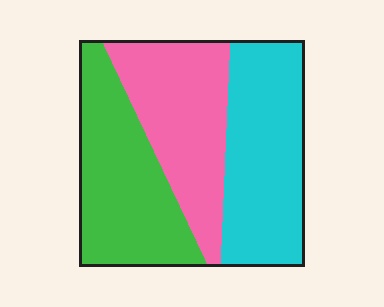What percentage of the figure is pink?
Pink covers around 30% of the figure.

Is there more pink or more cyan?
Cyan.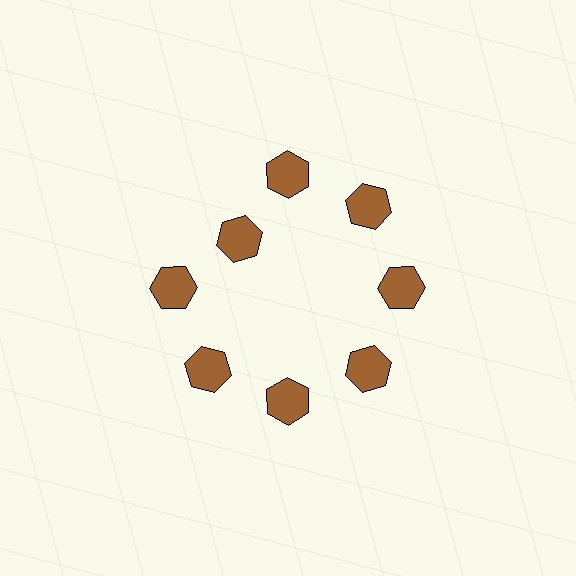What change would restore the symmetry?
The symmetry would be restored by moving it outward, back onto the ring so that all 8 hexagons sit at equal angles and equal distance from the center.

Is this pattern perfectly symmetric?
No. The 8 brown hexagons are arranged in a ring, but one element near the 10 o'clock position is pulled inward toward the center, breaking the 8-fold rotational symmetry.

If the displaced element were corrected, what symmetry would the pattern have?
It would have 8-fold rotational symmetry — the pattern would map onto itself every 45 degrees.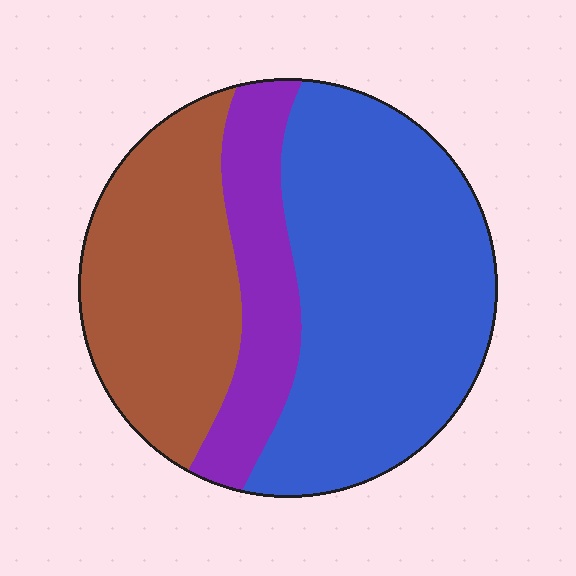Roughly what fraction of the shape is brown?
Brown covers 31% of the shape.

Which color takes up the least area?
Purple, at roughly 20%.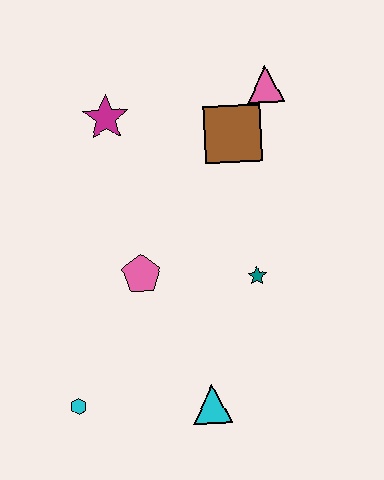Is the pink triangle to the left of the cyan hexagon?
No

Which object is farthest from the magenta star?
The cyan triangle is farthest from the magenta star.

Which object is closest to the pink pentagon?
The teal star is closest to the pink pentagon.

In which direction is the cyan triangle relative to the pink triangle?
The cyan triangle is below the pink triangle.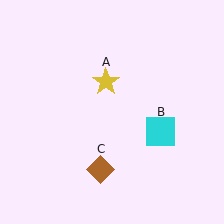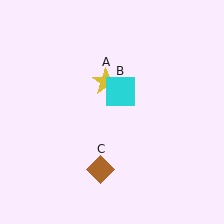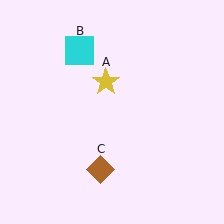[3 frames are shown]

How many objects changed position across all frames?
1 object changed position: cyan square (object B).